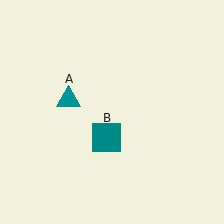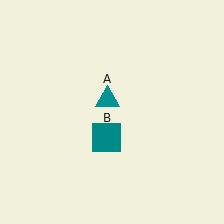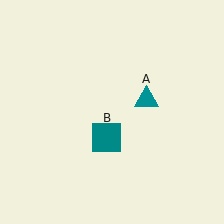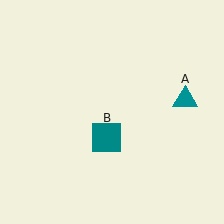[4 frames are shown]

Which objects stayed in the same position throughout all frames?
Teal square (object B) remained stationary.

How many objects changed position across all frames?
1 object changed position: teal triangle (object A).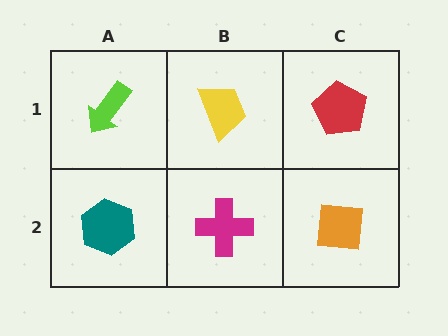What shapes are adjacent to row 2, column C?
A red pentagon (row 1, column C), a magenta cross (row 2, column B).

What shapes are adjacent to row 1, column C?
An orange square (row 2, column C), a yellow trapezoid (row 1, column B).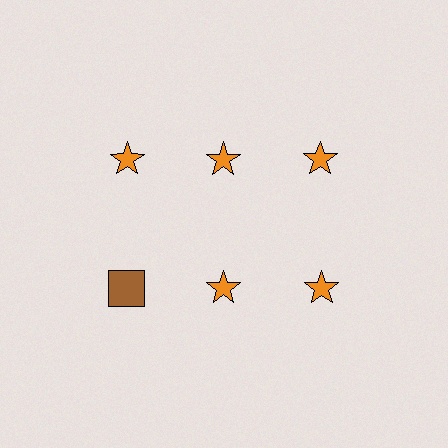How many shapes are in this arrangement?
There are 6 shapes arranged in a grid pattern.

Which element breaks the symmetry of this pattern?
The brown square in the second row, leftmost column breaks the symmetry. All other shapes are orange stars.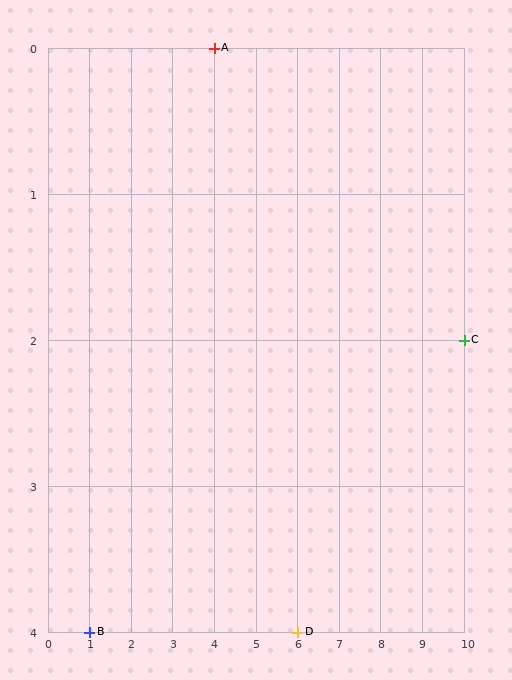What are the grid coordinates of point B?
Point B is at grid coordinates (1, 4).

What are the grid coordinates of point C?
Point C is at grid coordinates (10, 2).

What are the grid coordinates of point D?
Point D is at grid coordinates (6, 4).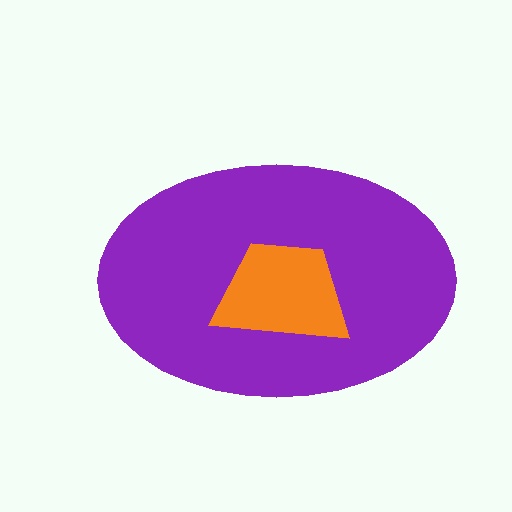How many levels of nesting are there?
2.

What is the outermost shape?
The purple ellipse.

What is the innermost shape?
The orange trapezoid.